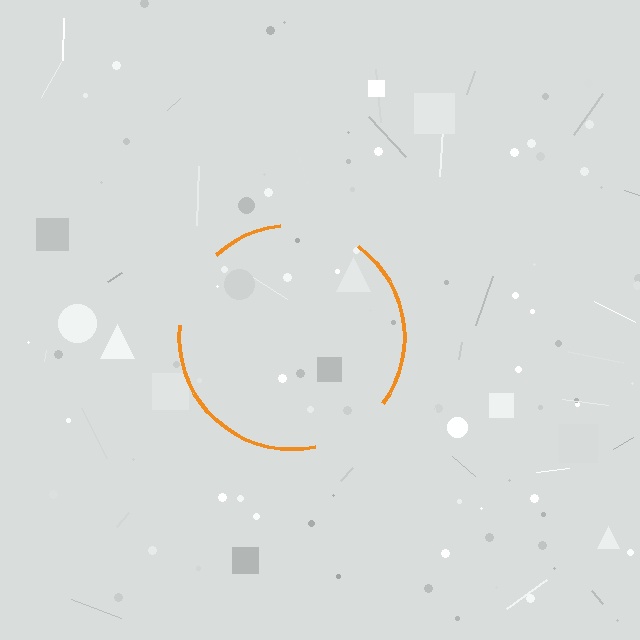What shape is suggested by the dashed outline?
The dashed outline suggests a circle.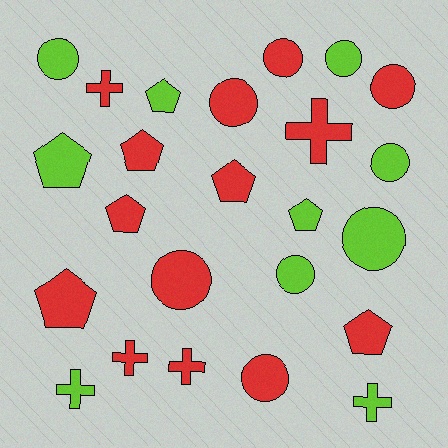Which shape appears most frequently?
Circle, with 10 objects.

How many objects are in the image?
There are 24 objects.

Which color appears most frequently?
Red, with 14 objects.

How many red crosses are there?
There are 4 red crosses.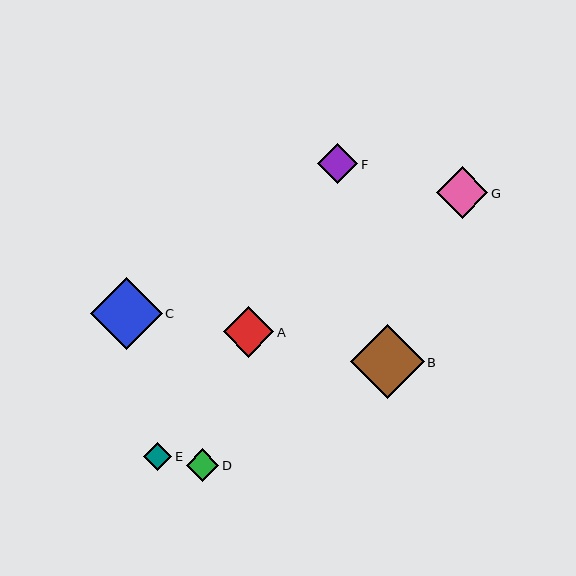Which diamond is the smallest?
Diamond E is the smallest with a size of approximately 28 pixels.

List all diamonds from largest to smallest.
From largest to smallest: B, C, G, A, F, D, E.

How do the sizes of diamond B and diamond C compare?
Diamond B and diamond C are approximately the same size.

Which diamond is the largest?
Diamond B is the largest with a size of approximately 74 pixels.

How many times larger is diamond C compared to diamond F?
Diamond C is approximately 1.8 times the size of diamond F.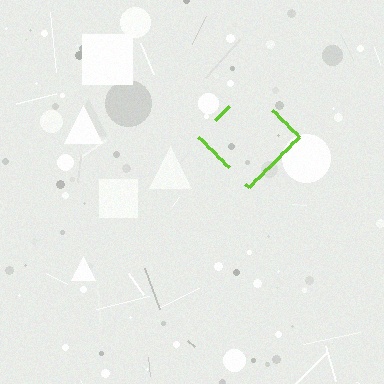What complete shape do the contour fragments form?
The contour fragments form a diamond.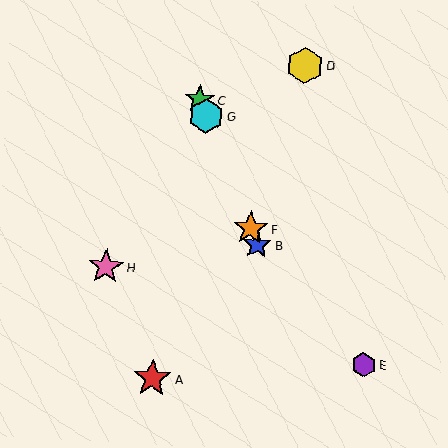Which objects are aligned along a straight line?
Objects B, C, F, G are aligned along a straight line.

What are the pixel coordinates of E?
Object E is at (364, 365).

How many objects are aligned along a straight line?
4 objects (B, C, F, G) are aligned along a straight line.